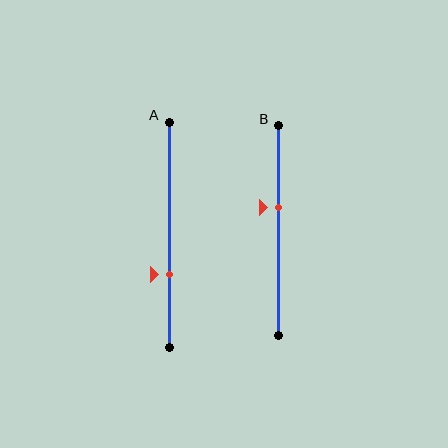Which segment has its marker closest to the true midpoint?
Segment B has its marker closest to the true midpoint.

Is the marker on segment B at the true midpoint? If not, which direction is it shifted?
No, the marker on segment B is shifted upward by about 11% of the segment length.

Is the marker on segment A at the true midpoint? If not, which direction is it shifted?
No, the marker on segment A is shifted downward by about 18% of the segment length.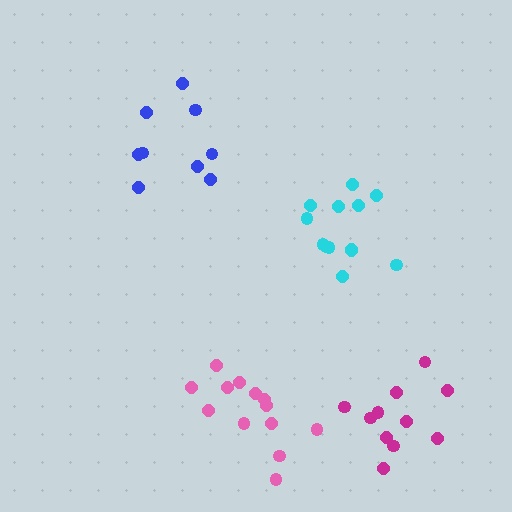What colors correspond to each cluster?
The clusters are colored: pink, magenta, cyan, blue.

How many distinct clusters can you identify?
There are 4 distinct clusters.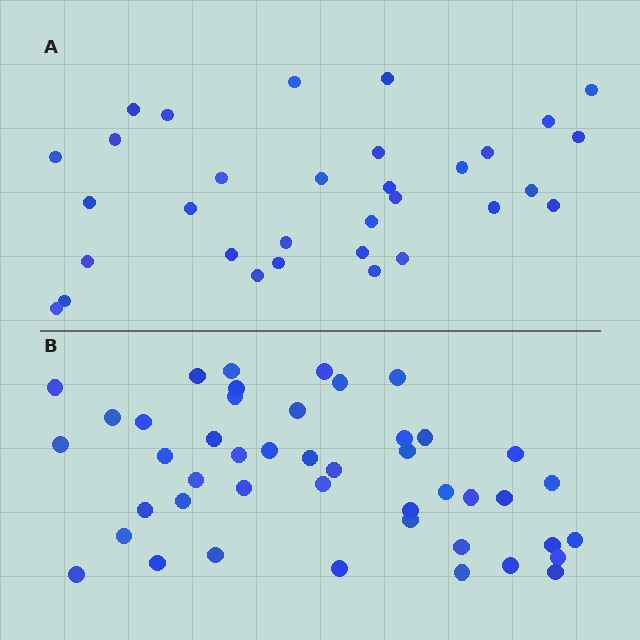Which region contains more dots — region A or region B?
Region B (the bottom region) has more dots.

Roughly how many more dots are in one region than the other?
Region B has approximately 15 more dots than region A.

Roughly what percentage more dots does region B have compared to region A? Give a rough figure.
About 40% more.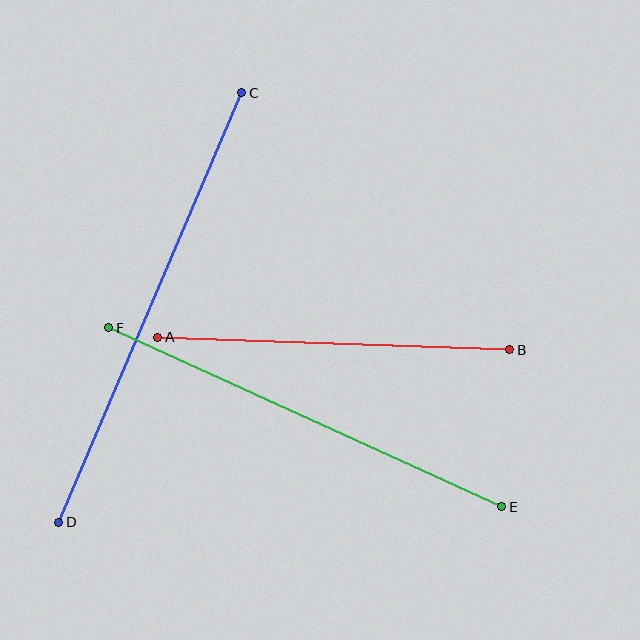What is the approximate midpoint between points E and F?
The midpoint is at approximately (305, 417) pixels.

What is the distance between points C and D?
The distance is approximately 467 pixels.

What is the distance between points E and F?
The distance is approximately 432 pixels.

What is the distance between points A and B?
The distance is approximately 352 pixels.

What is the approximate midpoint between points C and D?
The midpoint is at approximately (150, 308) pixels.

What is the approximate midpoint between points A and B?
The midpoint is at approximately (334, 343) pixels.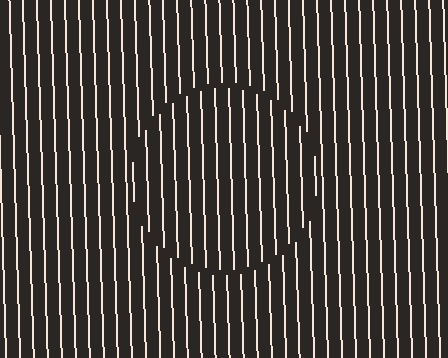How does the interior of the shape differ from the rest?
The interior of the shape contains the same grating, shifted by half a period — the contour is defined by the phase discontinuity where line-ends from the inner and outer gratings abut.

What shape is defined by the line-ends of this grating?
An illusory circle. The interior of the shape contains the same grating, shifted by half a period — the contour is defined by the phase discontinuity where line-ends from the inner and outer gratings abut.